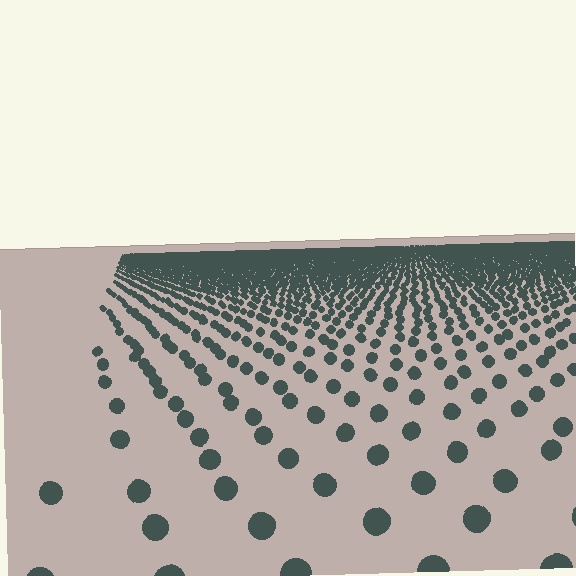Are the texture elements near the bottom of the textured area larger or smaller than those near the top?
Larger. Near the bottom, elements are closer to the viewer and appear at a bigger on-screen size.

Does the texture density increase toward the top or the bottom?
Density increases toward the top.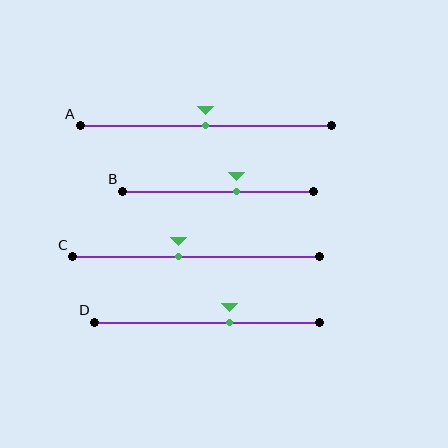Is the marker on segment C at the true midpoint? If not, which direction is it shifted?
No, the marker on segment C is shifted to the left by about 7% of the segment length.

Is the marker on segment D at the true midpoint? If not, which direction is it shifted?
No, the marker on segment D is shifted to the right by about 10% of the segment length.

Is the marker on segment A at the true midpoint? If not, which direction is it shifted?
Yes, the marker on segment A is at the true midpoint.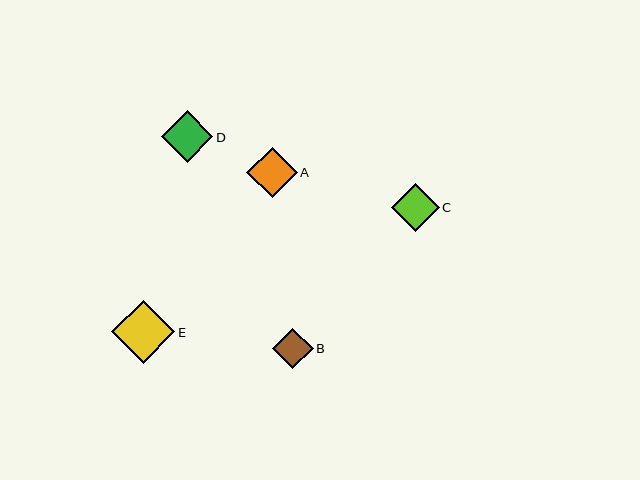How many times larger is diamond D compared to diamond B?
Diamond D is approximately 1.3 times the size of diamond B.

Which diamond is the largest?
Diamond E is the largest with a size of approximately 63 pixels.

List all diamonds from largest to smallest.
From largest to smallest: E, D, A, C, B.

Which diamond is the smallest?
Diamond B is the smallest with a size of approximately 40 pixels.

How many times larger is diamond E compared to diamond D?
Diamond E is approximately 1.2 times the size of diamond D.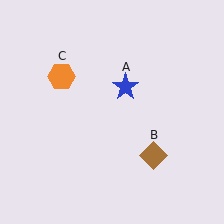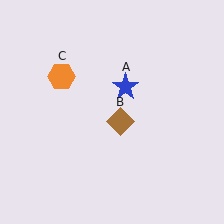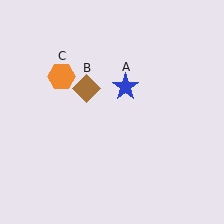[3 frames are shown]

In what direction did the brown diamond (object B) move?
The brown diamond (object B) moved up and to the left.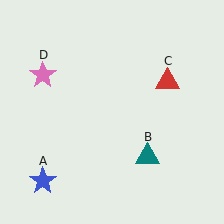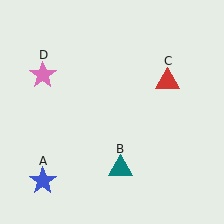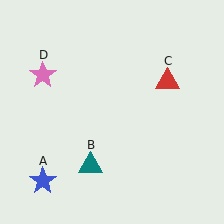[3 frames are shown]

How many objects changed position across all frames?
1 object changed position: teal triangle (object B).